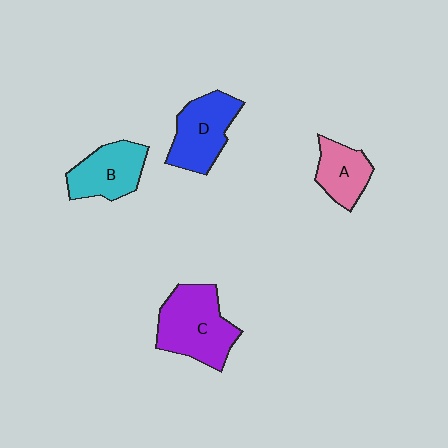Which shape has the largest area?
Shape C (purple).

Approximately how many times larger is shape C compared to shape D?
Approximately 1.3 times.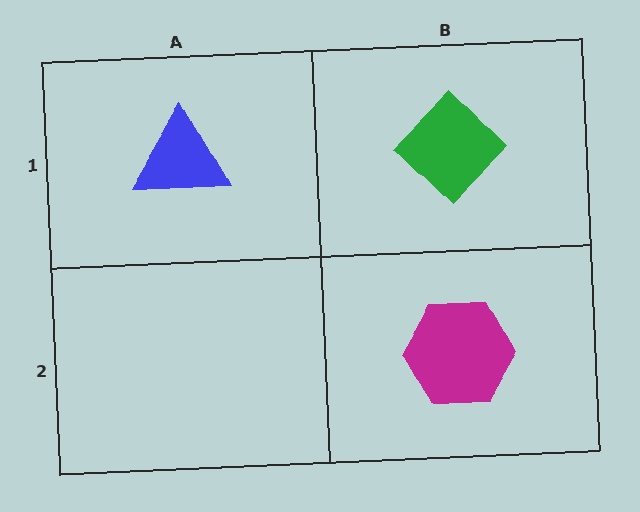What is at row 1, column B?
A green diamond.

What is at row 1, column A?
A blue triangle.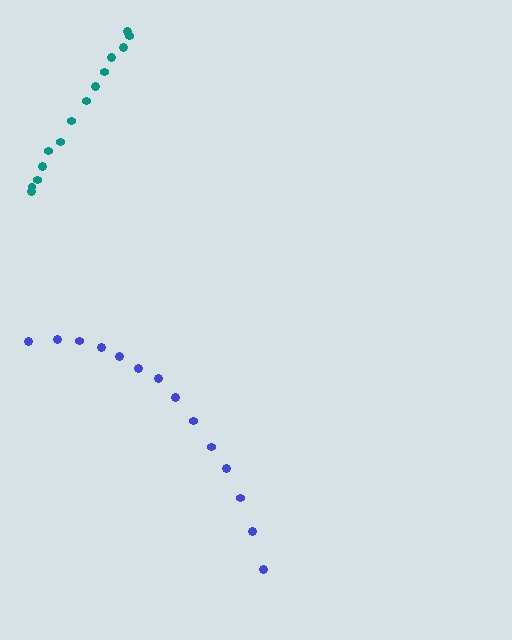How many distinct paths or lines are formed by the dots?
There are 2 distinct paths.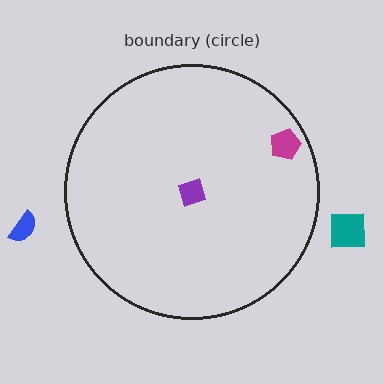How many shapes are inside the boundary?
2 inside, 2 outside.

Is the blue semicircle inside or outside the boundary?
Outside.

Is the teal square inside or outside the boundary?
Outside.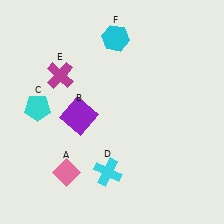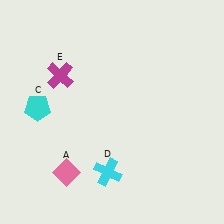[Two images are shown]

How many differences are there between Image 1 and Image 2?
There are 2 differences between the two images.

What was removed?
The cyan hexagon (F), the purple square (B) were removed in Image 2.